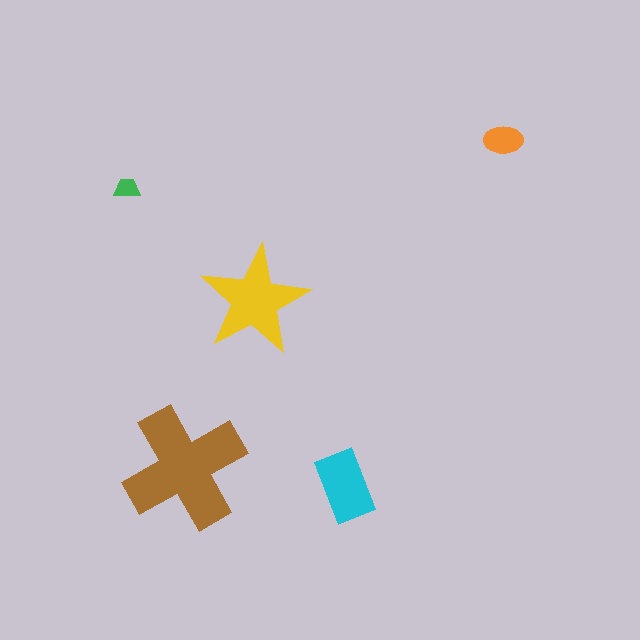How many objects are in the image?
There are 5 objects in the image.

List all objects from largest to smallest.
The brown cross, the yellow star, the cyan rectangle, the orange ellipse, the green trapezoid.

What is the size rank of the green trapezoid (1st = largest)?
5th.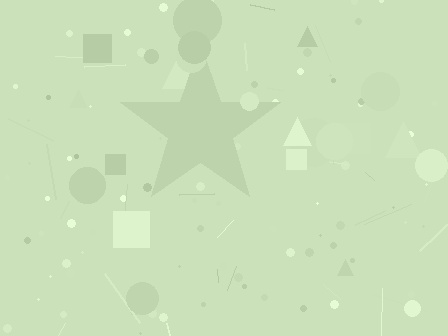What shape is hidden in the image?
A star is hidden in the image.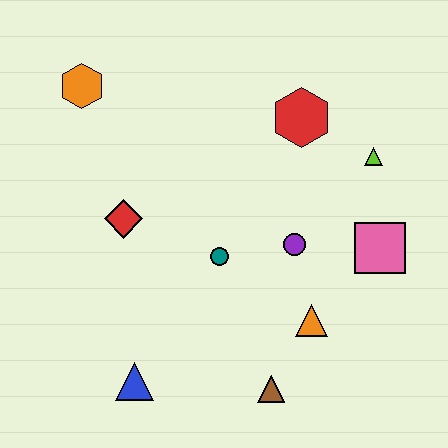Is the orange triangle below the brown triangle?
No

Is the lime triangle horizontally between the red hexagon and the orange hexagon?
No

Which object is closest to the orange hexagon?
The red diamond is closest to the orange hexagon.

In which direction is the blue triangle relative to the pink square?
The blue triangle is to the left of the pink square.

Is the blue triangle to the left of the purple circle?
Yes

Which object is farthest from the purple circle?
The orange hexagon is farthest from the purple circle.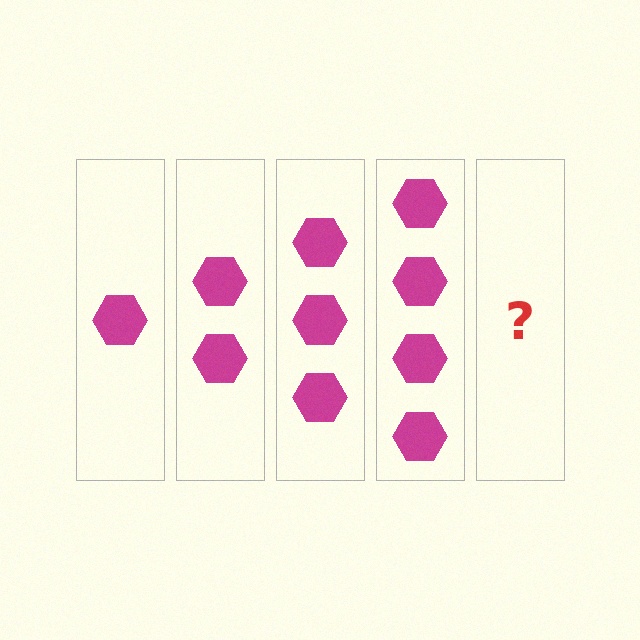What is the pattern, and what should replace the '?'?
The pattern is that each step adds one more hexagon. The '?' should be 5 hexagons.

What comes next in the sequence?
The next element should be 5 hexagons.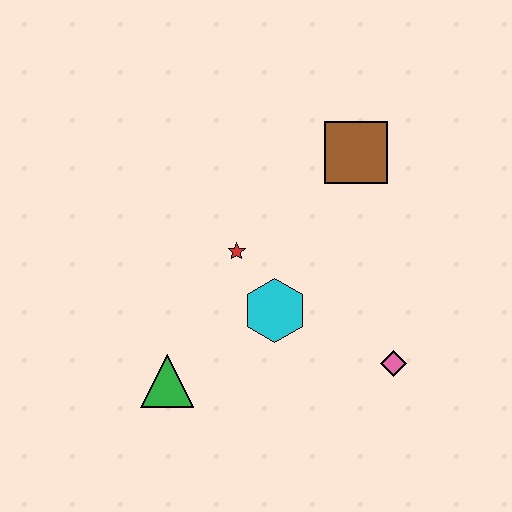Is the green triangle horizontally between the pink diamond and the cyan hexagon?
No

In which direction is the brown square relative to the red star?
The brown square is to the right of the red star.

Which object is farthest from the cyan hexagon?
The brown square is farthest from the cyan hexagon.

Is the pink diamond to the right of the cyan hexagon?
Yes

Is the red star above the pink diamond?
Yes